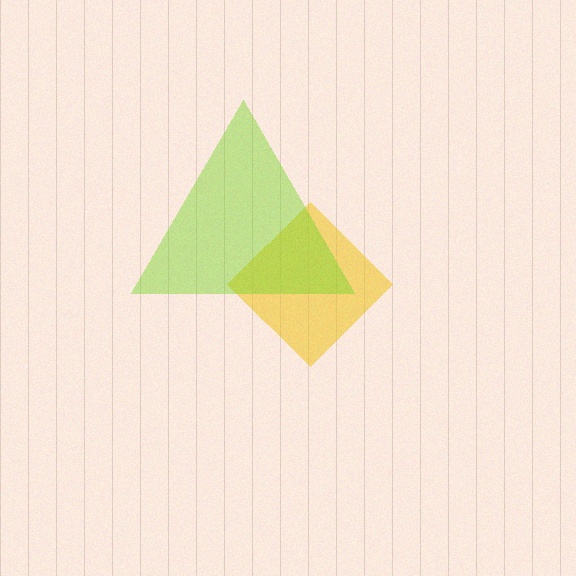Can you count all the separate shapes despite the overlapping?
Yes, there are 2 separate shapes.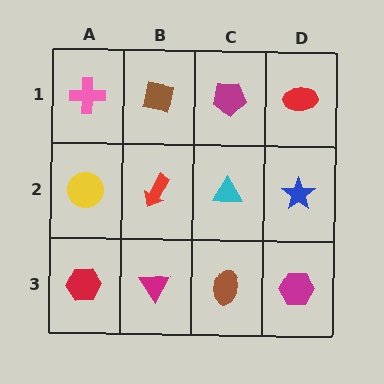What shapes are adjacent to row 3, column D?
A blue star (row 2, column D), a brown ellipse (row 3, column C).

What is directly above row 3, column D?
A blue star.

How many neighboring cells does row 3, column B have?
3.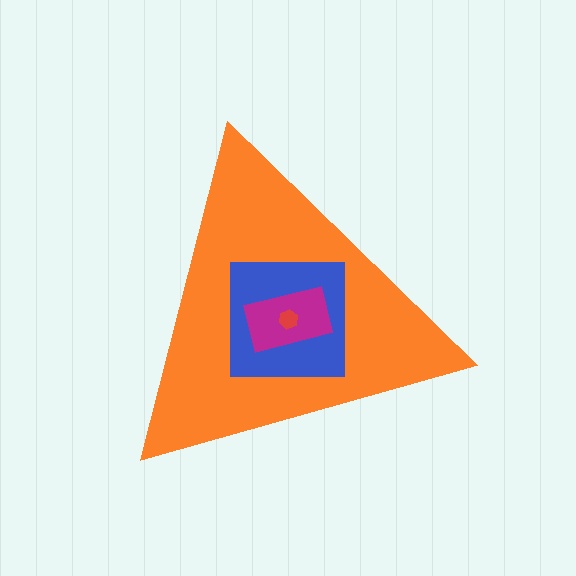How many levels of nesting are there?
4.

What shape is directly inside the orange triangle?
The blue square.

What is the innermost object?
The red hexagon.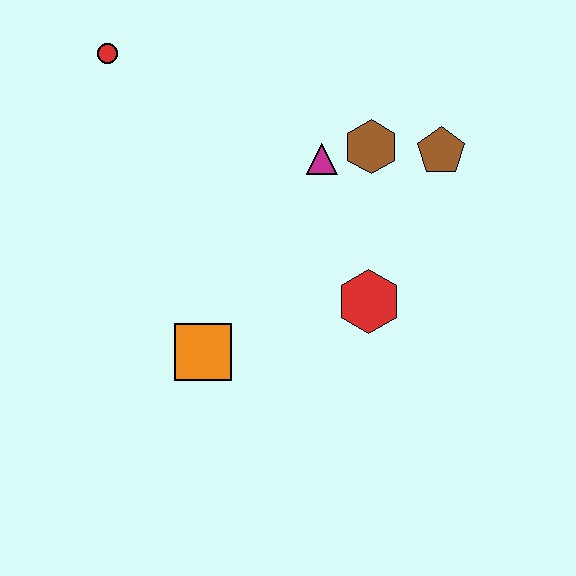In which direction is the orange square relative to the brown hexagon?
The orange square is below the brown hexagon.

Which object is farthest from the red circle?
The red hexagon is farthest from the red circle.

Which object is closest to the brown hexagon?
The magenta triangle is closest to the brown hexagon.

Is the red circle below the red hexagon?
No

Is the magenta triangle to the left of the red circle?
No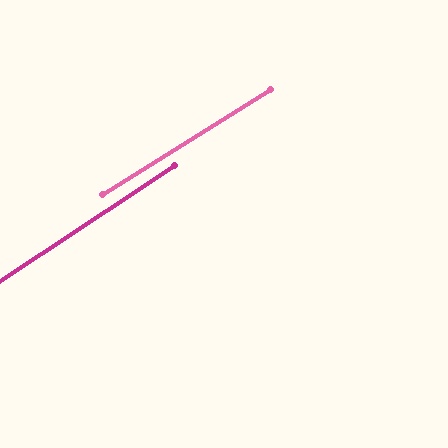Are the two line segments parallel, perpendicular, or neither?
Parallel — their directions differ by only 1.3°.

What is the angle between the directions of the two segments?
Approximately 1 degree.